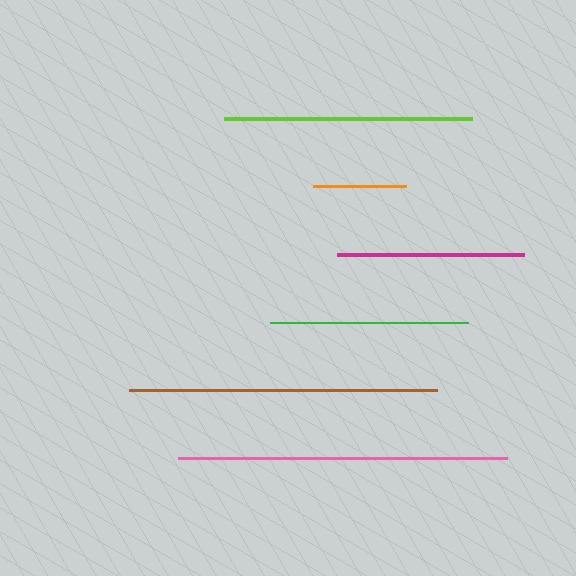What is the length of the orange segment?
The orange segment is approximately 94 pixels long.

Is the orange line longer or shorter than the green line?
The green line is longer than the orange line.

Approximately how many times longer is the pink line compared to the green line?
The pink line is approximately 1.7 times the length of the green line.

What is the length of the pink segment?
The pink segment is approximately 330 pixels long.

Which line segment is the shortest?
The orange line is the shortest at approximately 94 pixels.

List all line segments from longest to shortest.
From longest to shortest: pink, brown, lime, green, magenta, orange.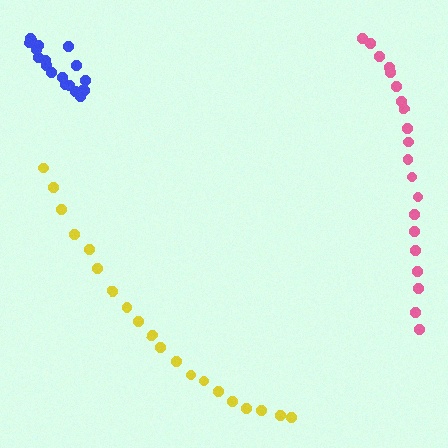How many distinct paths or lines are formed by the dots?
There are 3 distinct paths.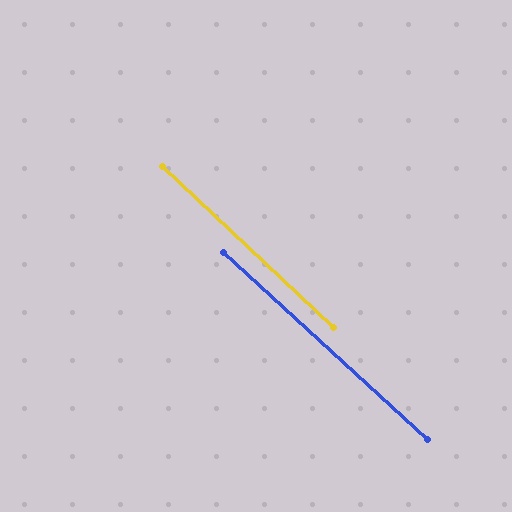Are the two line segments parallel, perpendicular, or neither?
Parallel — their directions differ by only 0.7°.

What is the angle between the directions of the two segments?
Approximately 1 degree.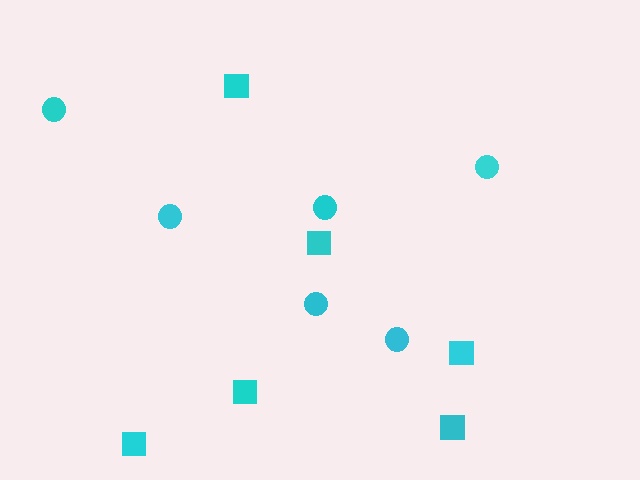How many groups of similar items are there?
There are 2 groups: one group of circles (6) and one group of squares (6).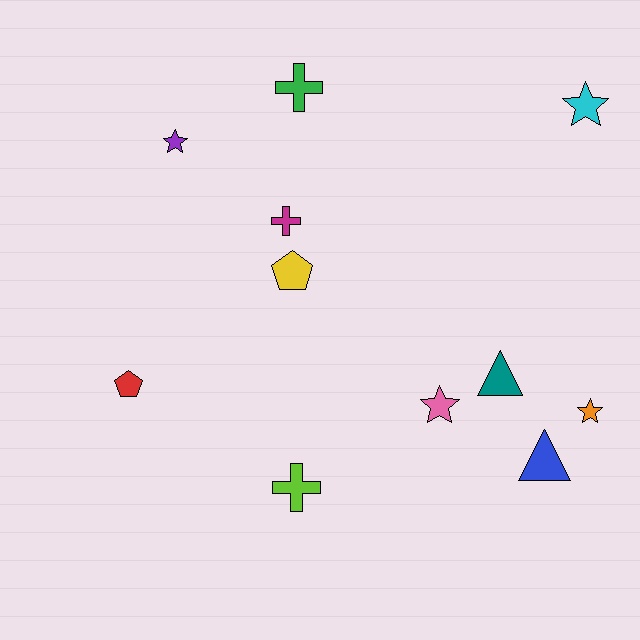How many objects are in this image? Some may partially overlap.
There are 11 objects.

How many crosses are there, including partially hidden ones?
There are 3 crosses.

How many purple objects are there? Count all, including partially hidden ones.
There is 1 purple object.